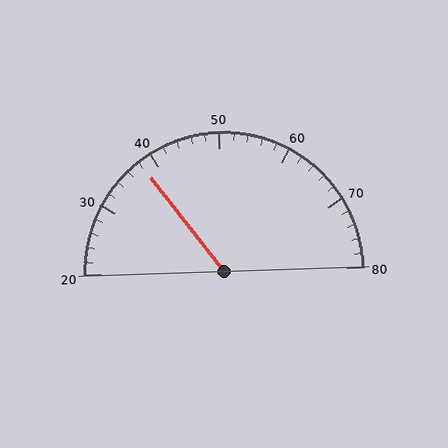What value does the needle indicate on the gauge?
The needle indicates approximately 38.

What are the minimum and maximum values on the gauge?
The gauge ranges from 20 to 80.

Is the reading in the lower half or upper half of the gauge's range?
The reading is in the lower half of the range (20 to 80).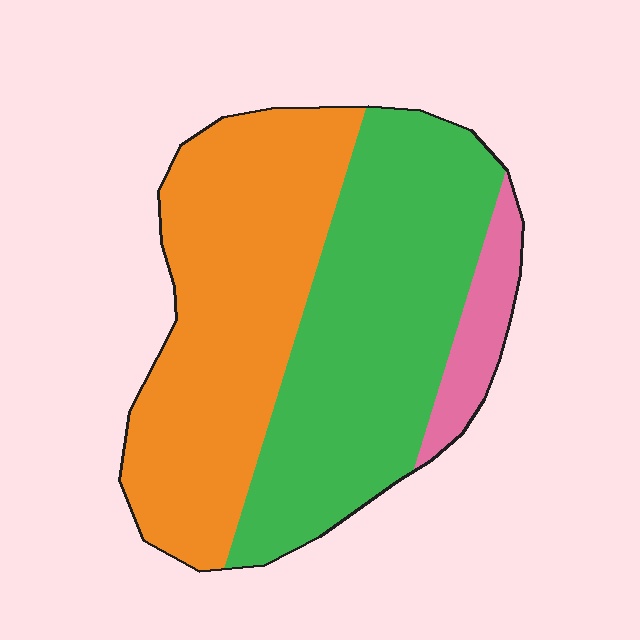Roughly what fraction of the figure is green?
Green takes up between a third and a half of the figure.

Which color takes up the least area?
Pink, at roughly 10%.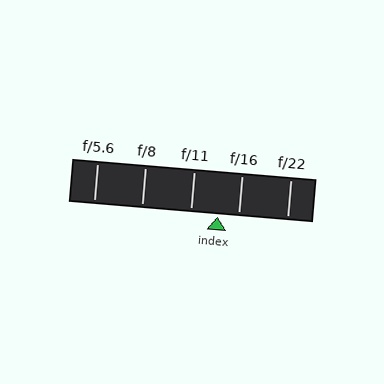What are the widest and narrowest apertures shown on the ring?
The widest aperture shown is f/5.6 and the narrowest is f/22.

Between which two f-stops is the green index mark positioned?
The index mark is between f/11 and f/16.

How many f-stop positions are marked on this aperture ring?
There are 5 f-stop positions marked.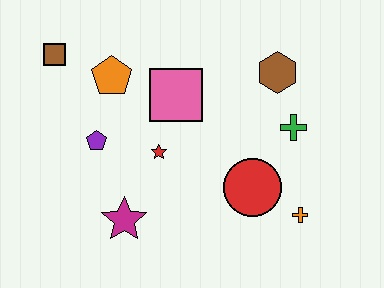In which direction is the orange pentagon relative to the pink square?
The orange pentagon is to the left of the pink square.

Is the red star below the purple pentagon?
Yes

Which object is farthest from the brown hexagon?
The brown square is farthest from the brown hexagon.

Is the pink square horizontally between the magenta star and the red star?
No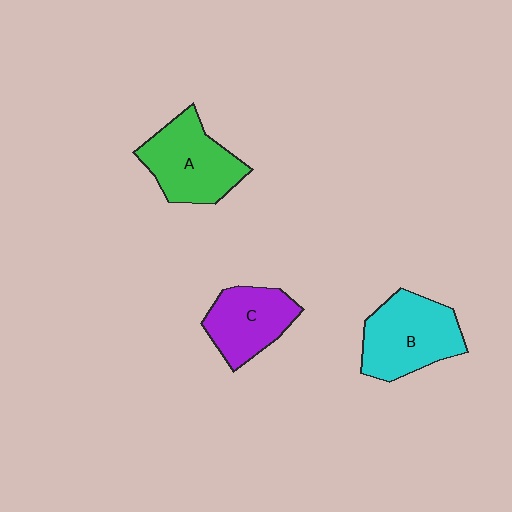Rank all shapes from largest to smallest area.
From largest to smallest: B (cyan), A (green), C (purple).